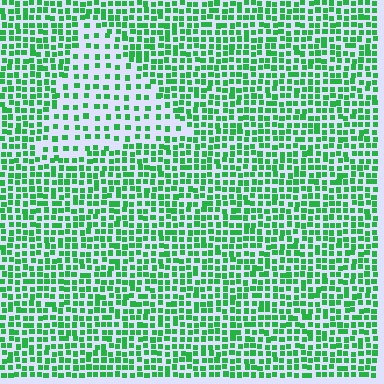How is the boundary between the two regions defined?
The boundary is defined by a change in element density (approximately 2.0x ratio). All elements are the same color, size, and shape.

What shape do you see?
I see a triangle.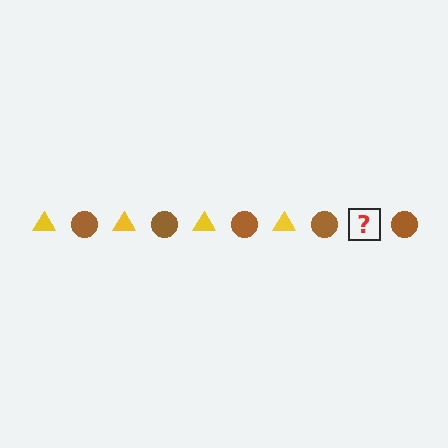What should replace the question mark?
The question mark should be replaced with a yellow triangle.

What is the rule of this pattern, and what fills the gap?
The rule is that the pattern alternates between yellow triangle and brown circle. The gap should be filled with a yellow triangle.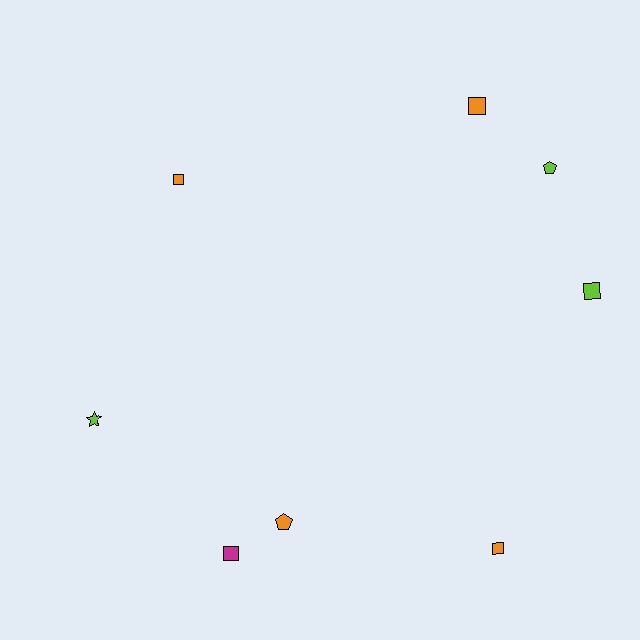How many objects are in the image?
There are 8 objects.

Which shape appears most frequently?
Square, with 5 objects.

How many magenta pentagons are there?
There are no magenta pentagons.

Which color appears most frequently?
Orange, with 4 objects.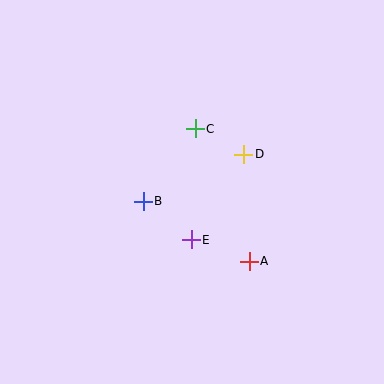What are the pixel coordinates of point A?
Point A is at (249, 261).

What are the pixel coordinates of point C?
Point C is at (195, 129).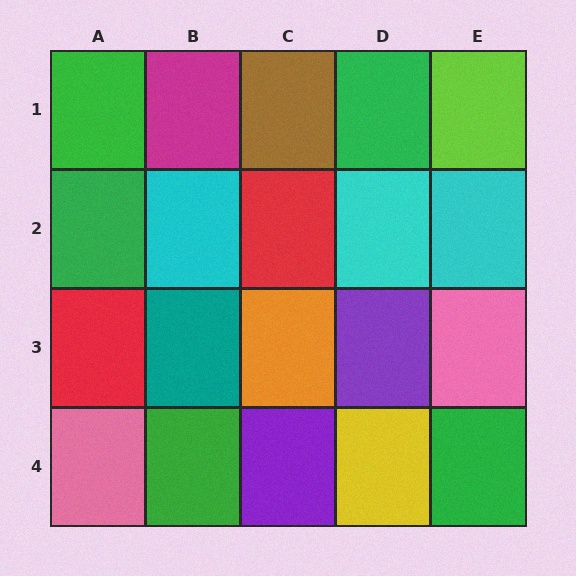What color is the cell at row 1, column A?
Green.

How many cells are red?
2 cells are red.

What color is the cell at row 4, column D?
Yellow.